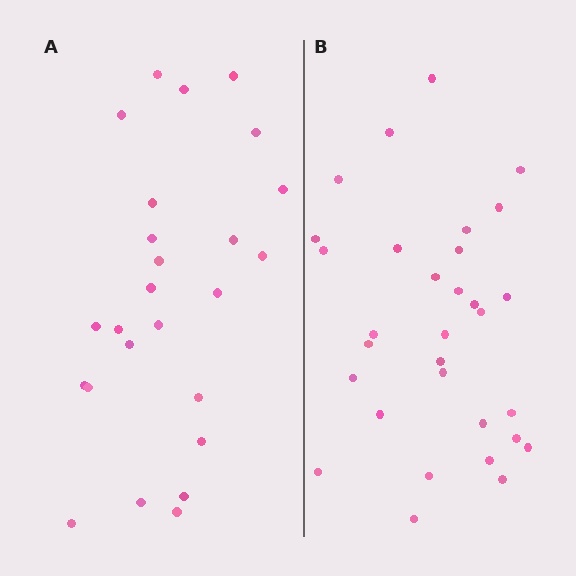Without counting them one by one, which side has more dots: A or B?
Region B (the right region) has more dots.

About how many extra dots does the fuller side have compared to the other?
Region B has about 6 more dots than region A.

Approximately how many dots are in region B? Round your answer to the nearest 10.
About 30 dots. (The exact count is 31, which rounds to 30.)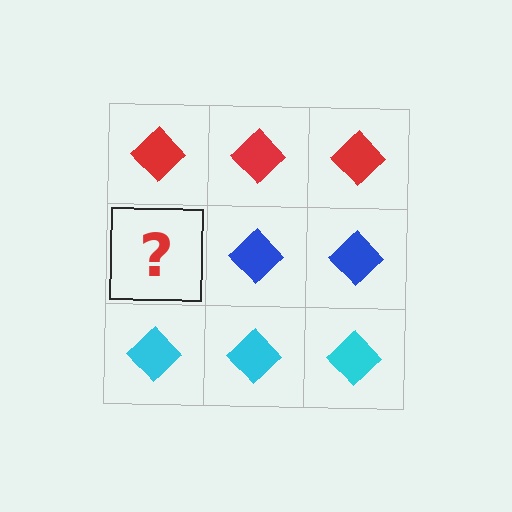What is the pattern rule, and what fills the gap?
The rule is that each row has a consistent color. The gap should be filled with a blue diamond.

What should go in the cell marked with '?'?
The missing cell should contain a blue diamond.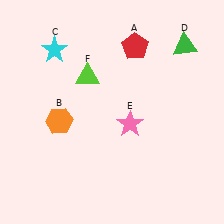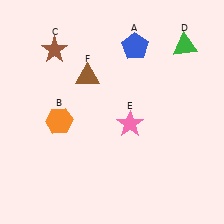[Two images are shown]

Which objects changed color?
A changed from red to blue. C changed from cyan to brown. F changed from lime to brown.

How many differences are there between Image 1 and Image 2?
There are 3 differences between the two images.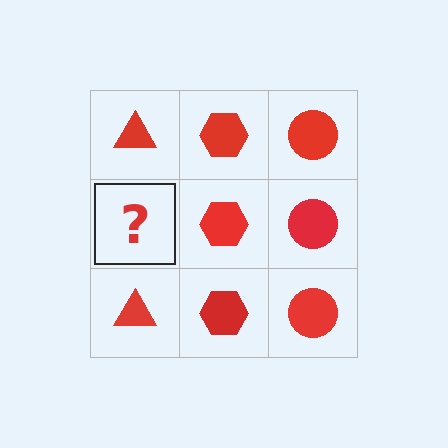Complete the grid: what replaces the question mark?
The question mark should be replaced with a red triangle.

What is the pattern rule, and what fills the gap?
The rule is that each column has a consistent shape. The gap should be filled with a red triangle.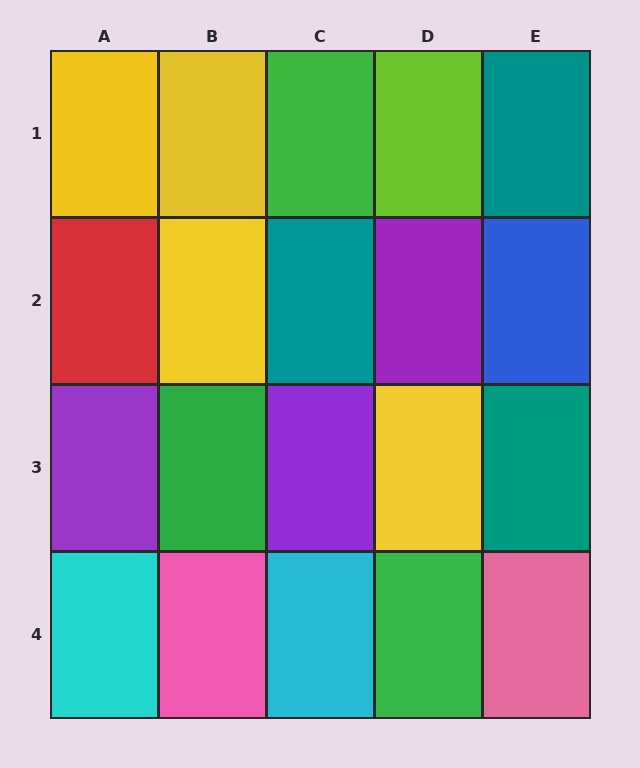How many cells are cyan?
2 cells are cyan.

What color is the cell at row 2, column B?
Yellow.